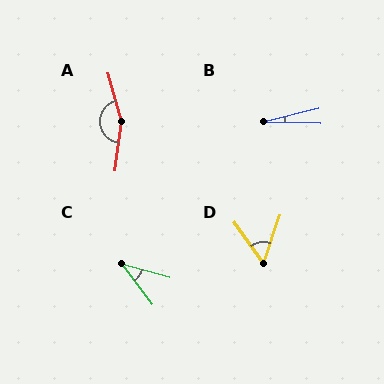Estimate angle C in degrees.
Approximately 38 degrees.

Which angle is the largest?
A, at approximately 157 degrees.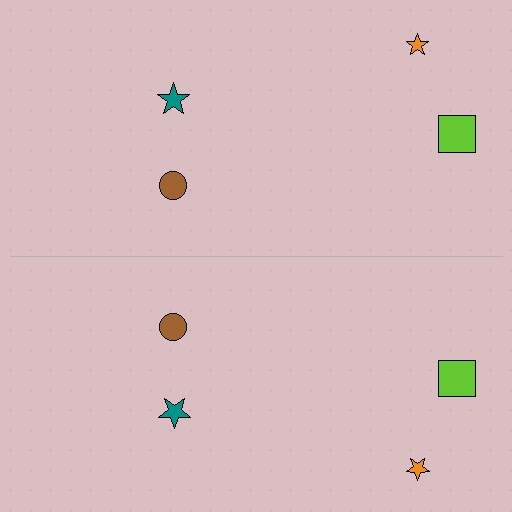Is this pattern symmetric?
Yes, this pattern has bilateral (reflection) symmetry.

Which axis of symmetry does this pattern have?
The pattern has a horizontal axis of symmetry running through the center of the image.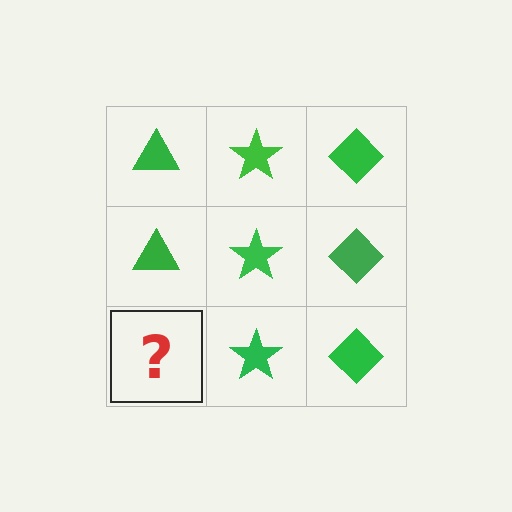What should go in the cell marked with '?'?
The missing cell should contain a green triangle.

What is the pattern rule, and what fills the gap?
The rule is that each column has a consistent shape. The gap should be filled with a green triangle.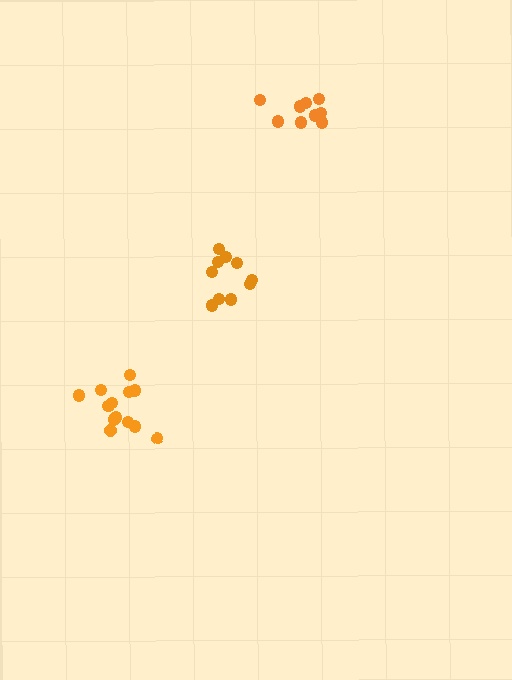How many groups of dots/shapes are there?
There are 3 groups.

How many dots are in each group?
Group 1: 9 dots, Group 2: 10 dots, Group 3: 13 dots (32 total).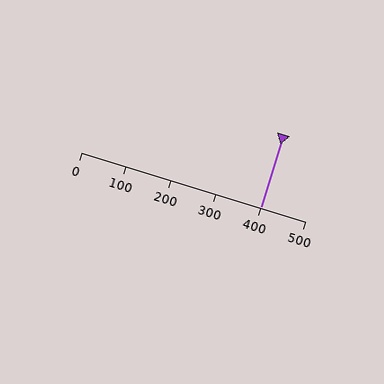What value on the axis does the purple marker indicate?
The marker indicates approximately 400.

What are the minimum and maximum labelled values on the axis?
The axis runs from 0 to 500.